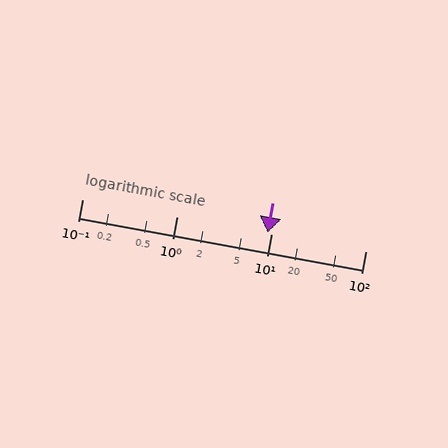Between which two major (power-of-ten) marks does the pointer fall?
The pointer is between 1 and 10.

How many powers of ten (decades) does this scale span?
The scale spans 3 decades, from 0.1 to 100.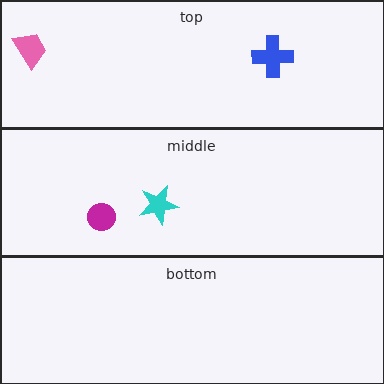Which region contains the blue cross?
The top region.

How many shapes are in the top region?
2.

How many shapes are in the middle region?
2.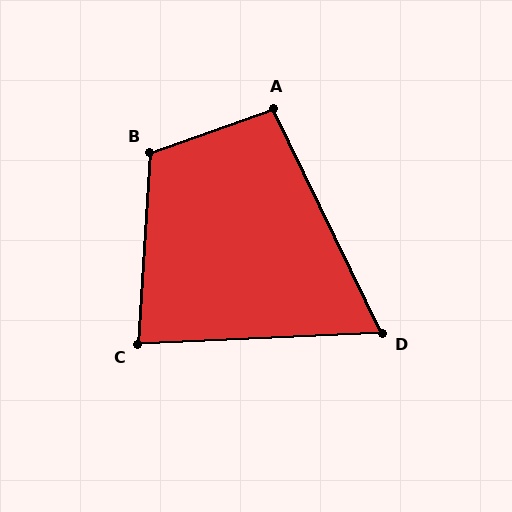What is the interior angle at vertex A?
Approximately 96 degrees (obtuse).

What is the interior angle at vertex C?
Approximately 84 degrees (acute).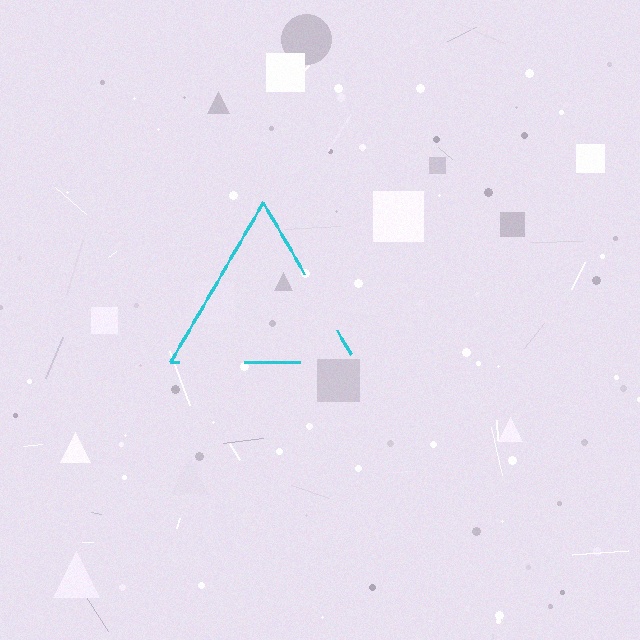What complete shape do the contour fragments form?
The contour fragments form a triangle.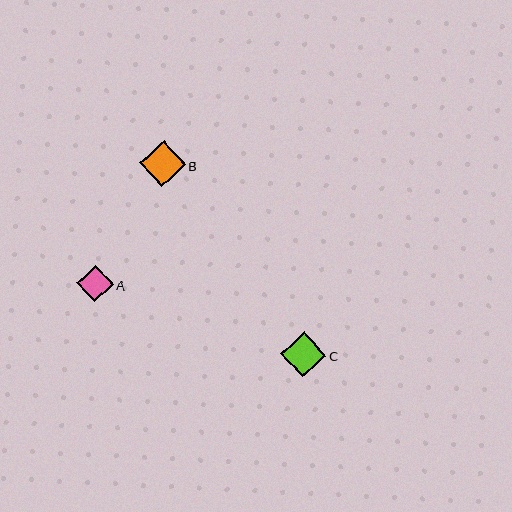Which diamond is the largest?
Diamond B is the largest with a size of approximately 46 pixels.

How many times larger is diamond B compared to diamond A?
Diamond B is approximately 1.3 times the size of diamond A.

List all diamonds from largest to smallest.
From largest to smallest: B, C, A.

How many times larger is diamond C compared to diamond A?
Diamond C is approximately 1.3 times the size of diamond A.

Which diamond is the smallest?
Diamond A is the smallest with a size of approximately 36 pixels.